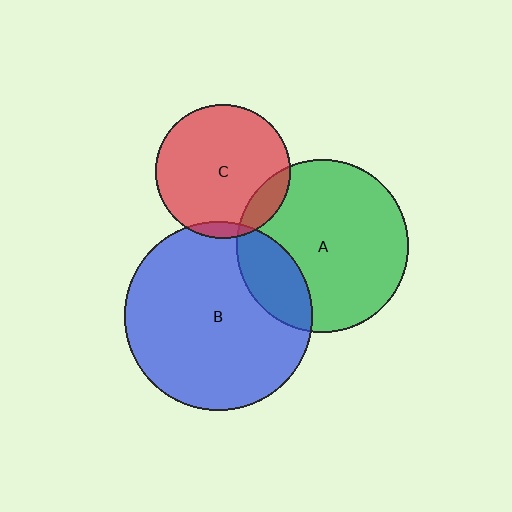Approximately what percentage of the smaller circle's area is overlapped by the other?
Approximately 10%.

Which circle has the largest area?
Circle B (blue).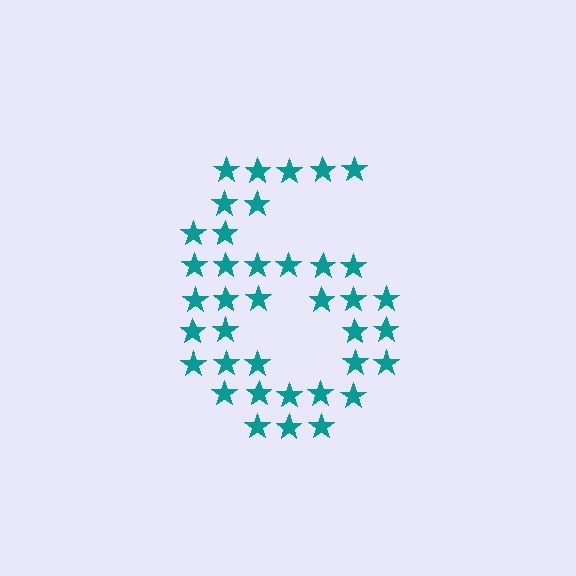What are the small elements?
The small elements are stars.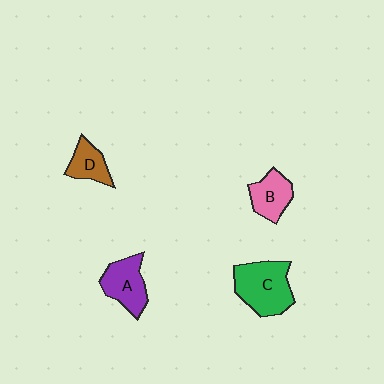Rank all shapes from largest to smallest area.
From largest to smallest: C (green), A (purple), B (pink), D (brown).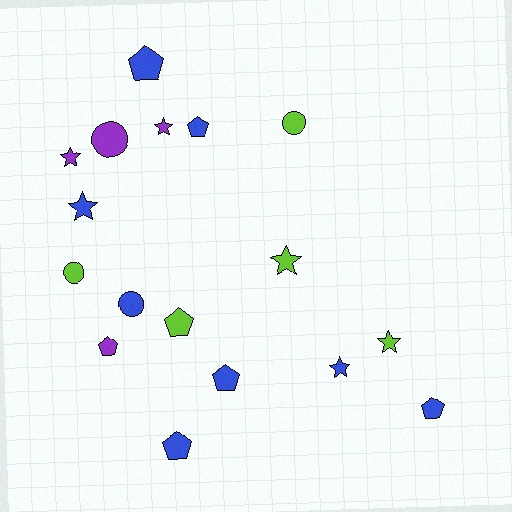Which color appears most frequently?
Blue, with 8 objects.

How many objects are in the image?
There are 17 objects.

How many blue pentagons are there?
There are 5 blue pentagons.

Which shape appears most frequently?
Pentagon, with 7 objects.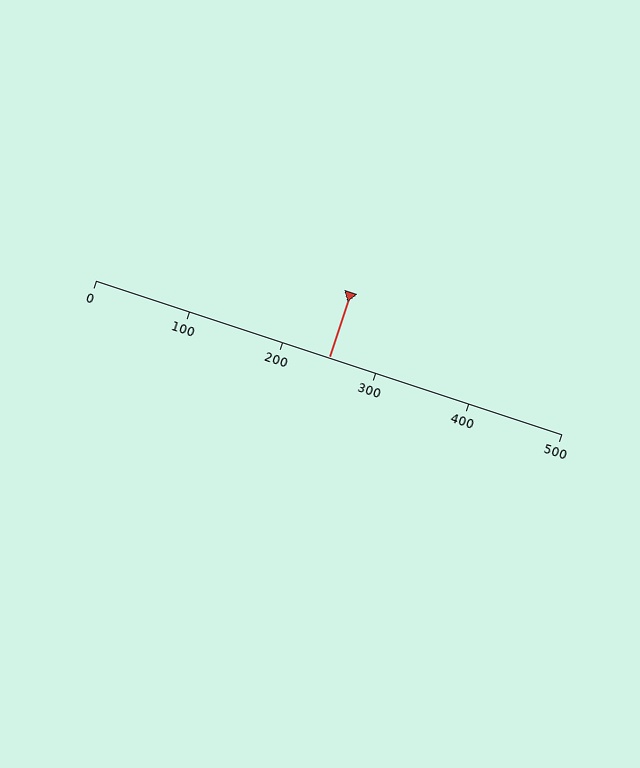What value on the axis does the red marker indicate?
The marker indicates approximately 250.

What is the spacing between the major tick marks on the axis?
The major ticks are spaced 100 apart.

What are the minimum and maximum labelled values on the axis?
The axis runs from 0 to 500.